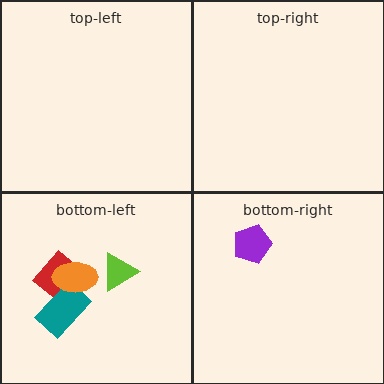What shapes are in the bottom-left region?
The lime triangle, the red diamond, the teal rectangle, the orange ellipse.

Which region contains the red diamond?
The bottom-left region.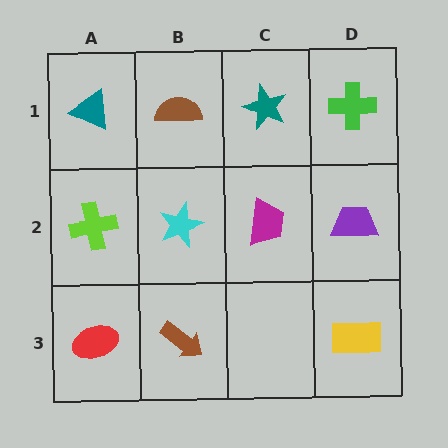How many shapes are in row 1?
4 shapes.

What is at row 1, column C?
A teal star.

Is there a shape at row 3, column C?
No, that cell is empty.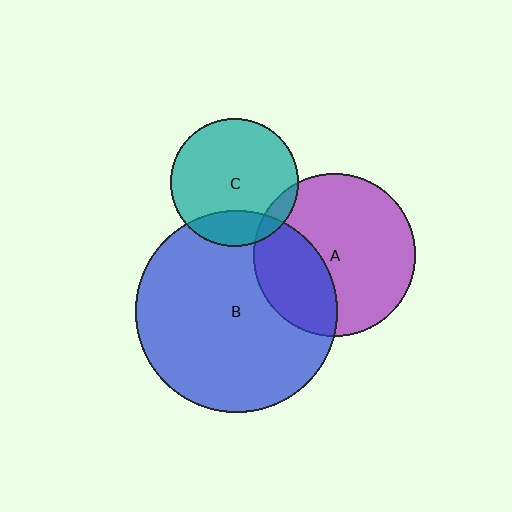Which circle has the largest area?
Circle B (blue).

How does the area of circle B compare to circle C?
Approximately 2.5 times.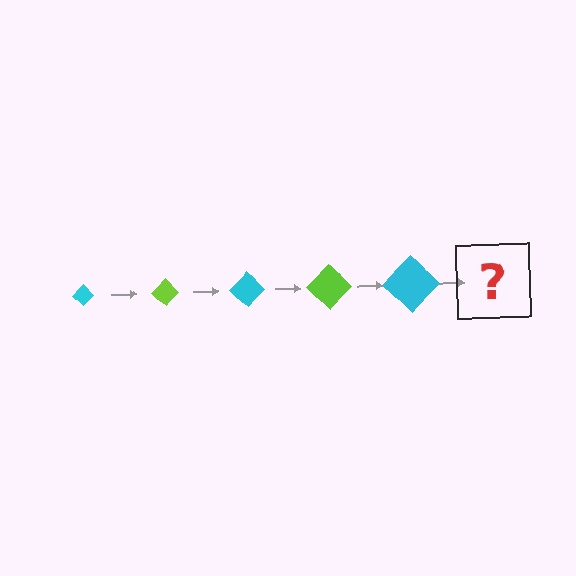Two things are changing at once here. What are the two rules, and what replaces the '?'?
The two rules are that the diamond grows larger each step and the color cycles through cyan and lime. The '?' should be a lime diamond, larger than the previous one.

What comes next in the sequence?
The next element should be a lime diamond, larger than the previous one.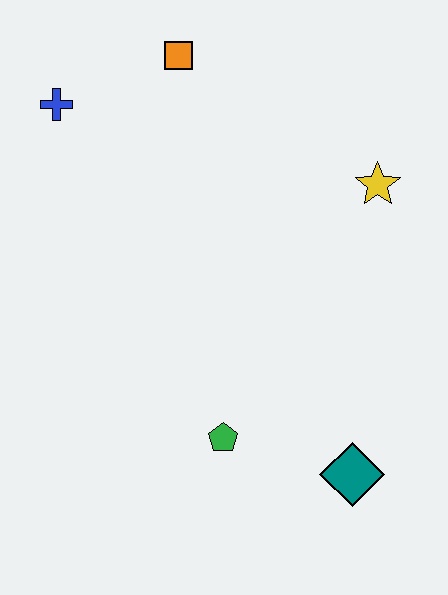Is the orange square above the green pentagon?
Yes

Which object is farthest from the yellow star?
The blue cross is farthest from the yellow star.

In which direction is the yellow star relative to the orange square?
The yellow star is to the right of the orange square.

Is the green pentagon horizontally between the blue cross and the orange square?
No